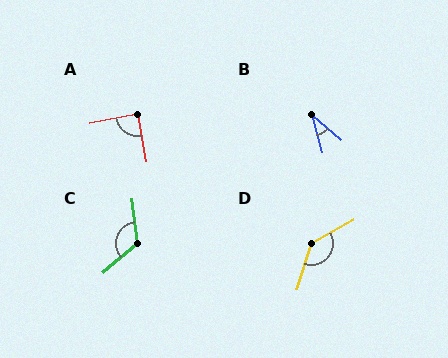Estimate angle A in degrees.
Approximately 90 degrees.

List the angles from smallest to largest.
B (35°), A (90°), C (124°), D (137°).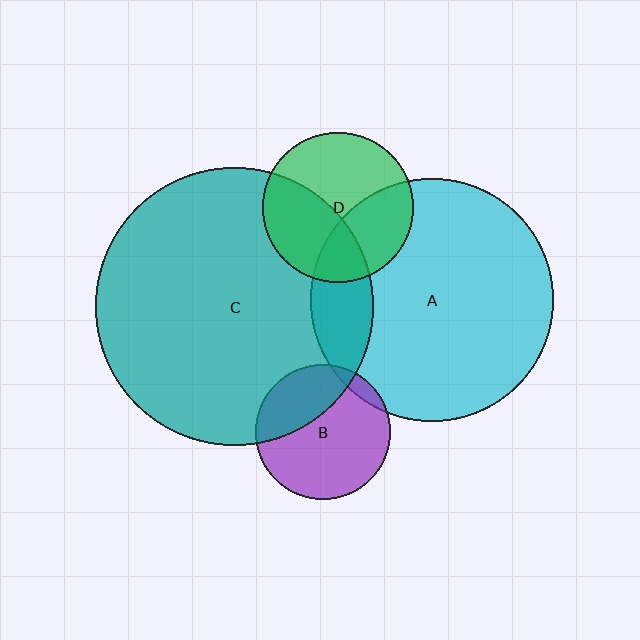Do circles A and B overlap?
Yes.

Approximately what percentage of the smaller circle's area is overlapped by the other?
Approximately 5%.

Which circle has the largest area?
Circle C (teal).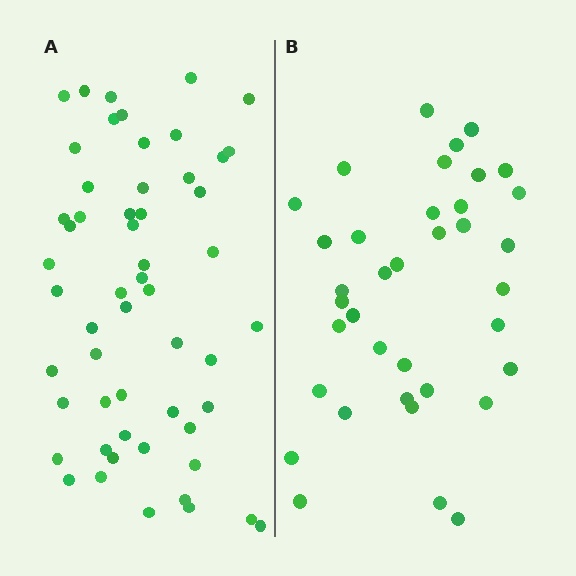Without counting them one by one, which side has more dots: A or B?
Region A (the left region) has more dots.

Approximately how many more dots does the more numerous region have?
Region A has approximately 20 more dots than region B.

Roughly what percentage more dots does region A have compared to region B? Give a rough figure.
About 50% more.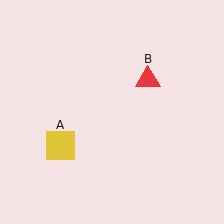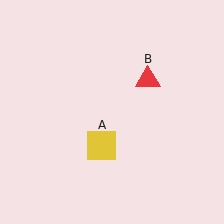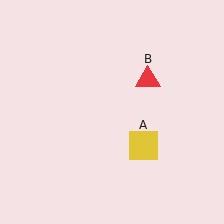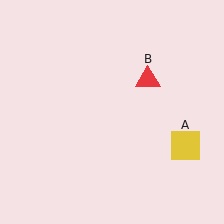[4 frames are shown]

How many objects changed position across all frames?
1 object changed position: yellow square (object A).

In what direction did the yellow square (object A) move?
The yellow square (object A) moved right.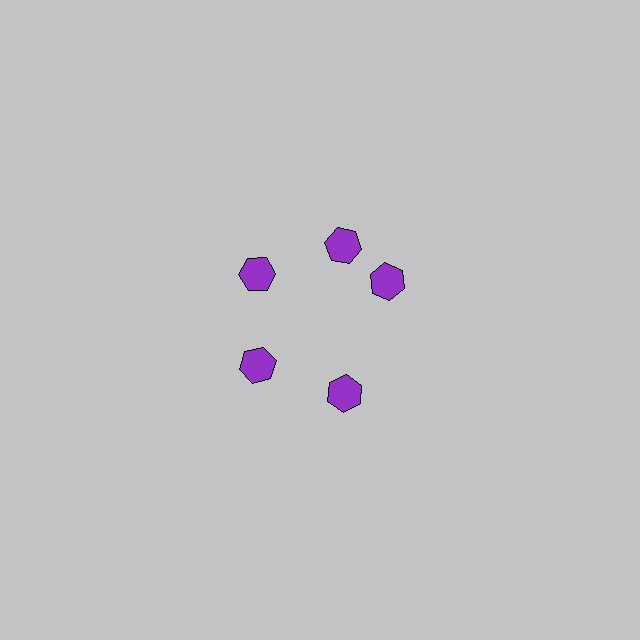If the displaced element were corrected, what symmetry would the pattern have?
It would have 5-fold rotational symmetry — the pattern would map onto itself every 72 degrees.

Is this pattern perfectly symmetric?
No. The 5 purple hexagons are arranged in a ring, but one element near the 3 o'clock position is rotated out of alignment along the ring, breaking the 5-fold rotational symmetry.